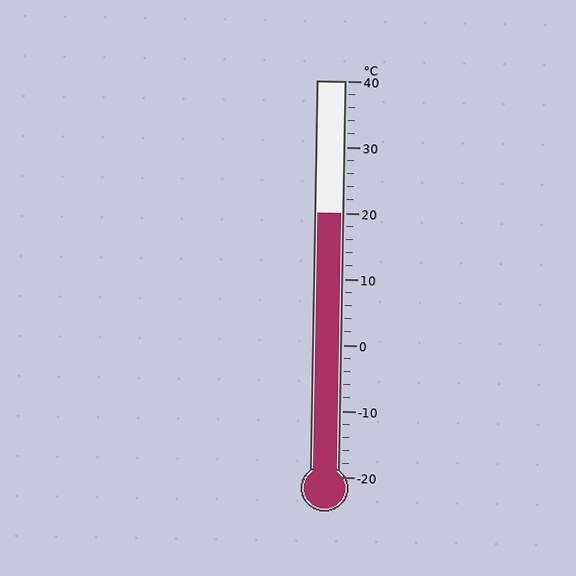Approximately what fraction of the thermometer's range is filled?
The thermometer is filled to approximately 65% of its range.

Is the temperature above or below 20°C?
The temperature is at 20°C.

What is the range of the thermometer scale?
The thermometer scale ranges from -20°C to 40°C.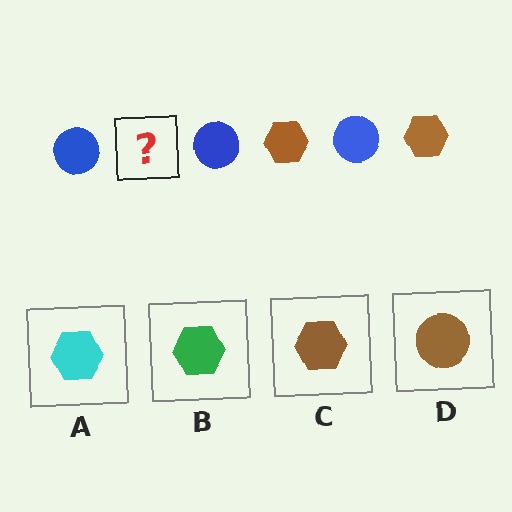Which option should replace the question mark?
Option C.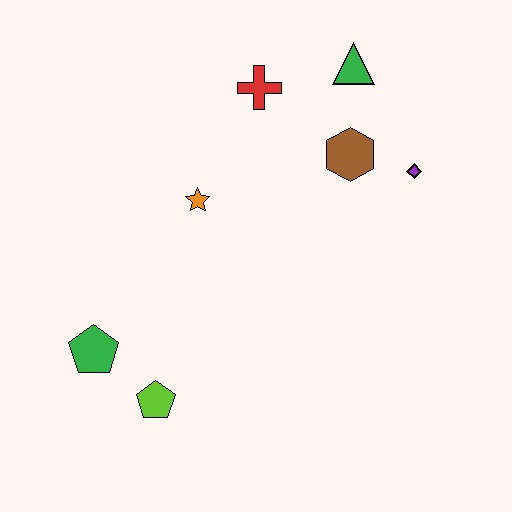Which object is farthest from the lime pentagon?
The green triangle is farthest from the lime pentagon.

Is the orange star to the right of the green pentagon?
Yes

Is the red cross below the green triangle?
Yes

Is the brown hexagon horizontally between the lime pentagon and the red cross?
No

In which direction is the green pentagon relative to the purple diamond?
The green pentagon is to the left of the purple diamond.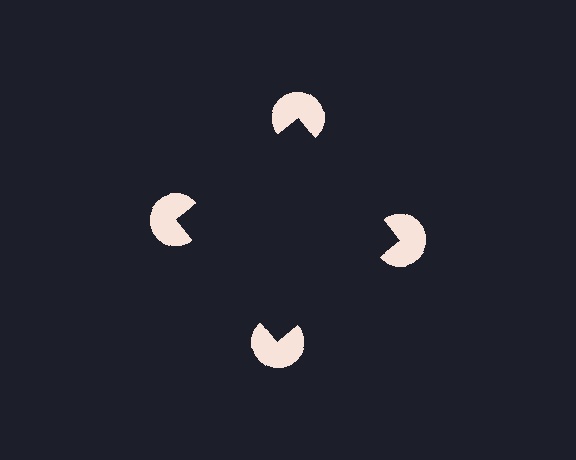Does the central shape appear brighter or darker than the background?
It typically appears slightly darker than the background, even though no actual brightness change is drawn.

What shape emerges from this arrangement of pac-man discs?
An illusory square — its edges are inferred from the aligned wedge cuts in the pac-man discs, not physically drawn.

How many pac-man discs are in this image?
There are 4 — one at each vertex of the illusory square.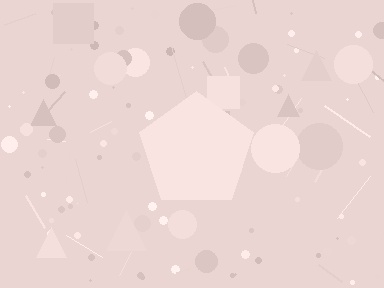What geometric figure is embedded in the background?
A pentagon is embedded in the background.